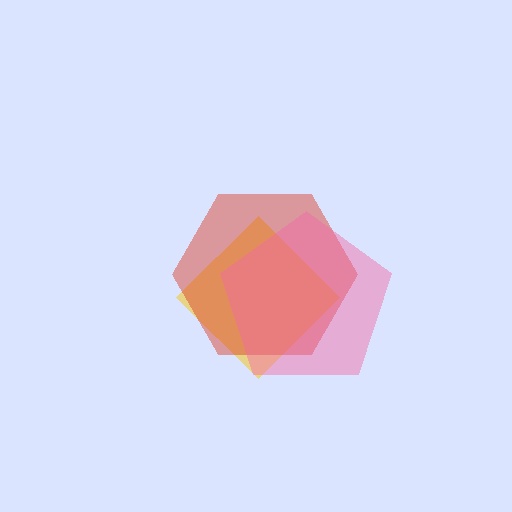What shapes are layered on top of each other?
The layered shapes are: a yellow diamond, a red hexagon, a pink pentagon.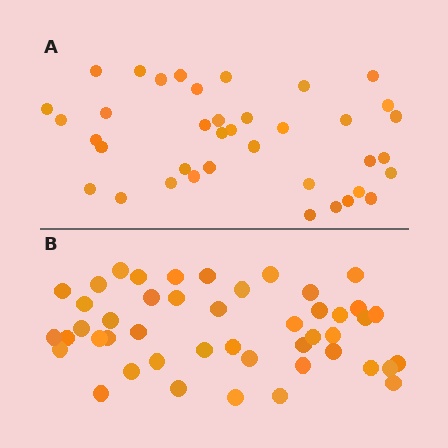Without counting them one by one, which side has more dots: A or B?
Region B (the bottom region) has more dots.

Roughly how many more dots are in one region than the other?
Region B has roughly 8 or so more dots than region A.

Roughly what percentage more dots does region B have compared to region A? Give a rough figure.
About 20% more.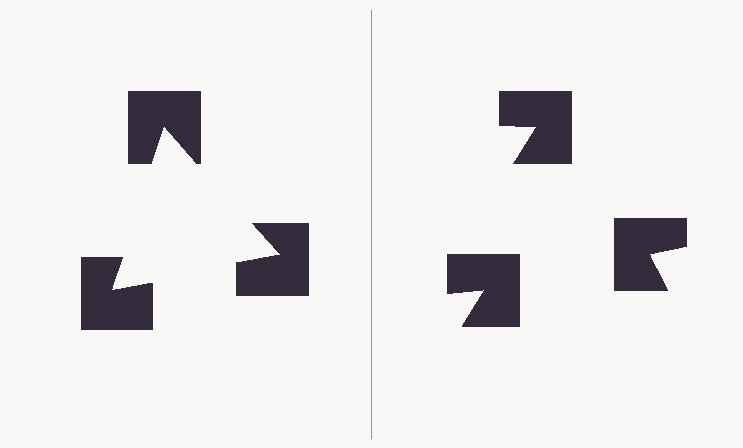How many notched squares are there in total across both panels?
6 — 3 on each side.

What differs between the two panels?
The notched squares are positioned identically on both sides; only the wedge orientations differ. On the left they align to a triangle; on the right they are misaligned.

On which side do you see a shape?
An illusory triangle appears on the left side. On the right side the wedge cuts are rotated, so no coherent shape forms.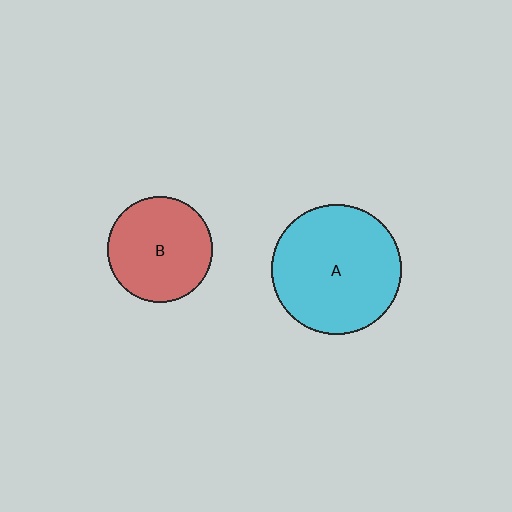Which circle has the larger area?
Circle A (cyan).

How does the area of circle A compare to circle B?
Approximately 1.5 times.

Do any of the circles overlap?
No, none of the circles overlap.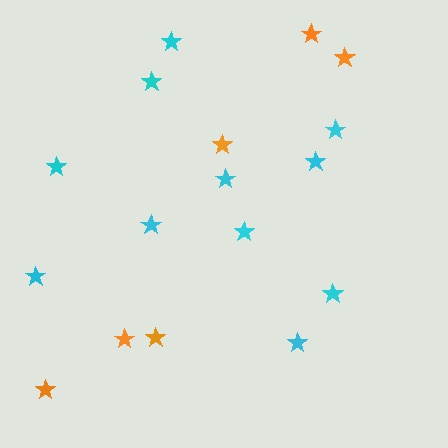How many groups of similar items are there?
There are 2 groups: one group of cyan stars (11) and one group of orange stars (6).